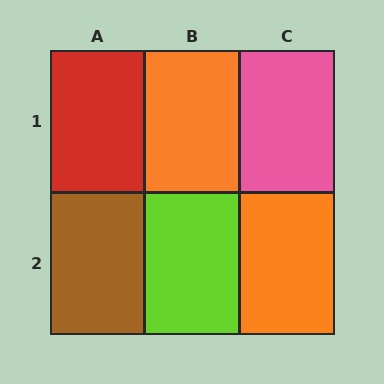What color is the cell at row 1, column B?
Orange.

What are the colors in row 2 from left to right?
Brown, lime, orange.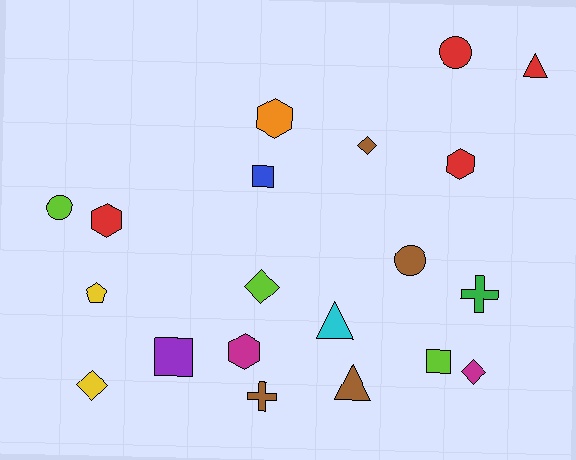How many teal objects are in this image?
There are no teal objects.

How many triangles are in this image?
There are 3 triangles.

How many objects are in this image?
There are 20 objects.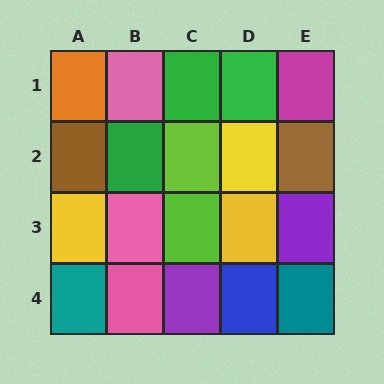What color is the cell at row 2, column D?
Yellow.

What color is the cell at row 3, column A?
Yellow.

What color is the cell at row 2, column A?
Brown.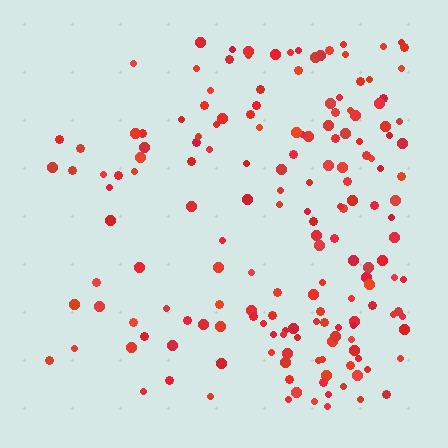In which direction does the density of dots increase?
From left to right, with the right side densest.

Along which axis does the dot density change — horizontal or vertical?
Horizontal.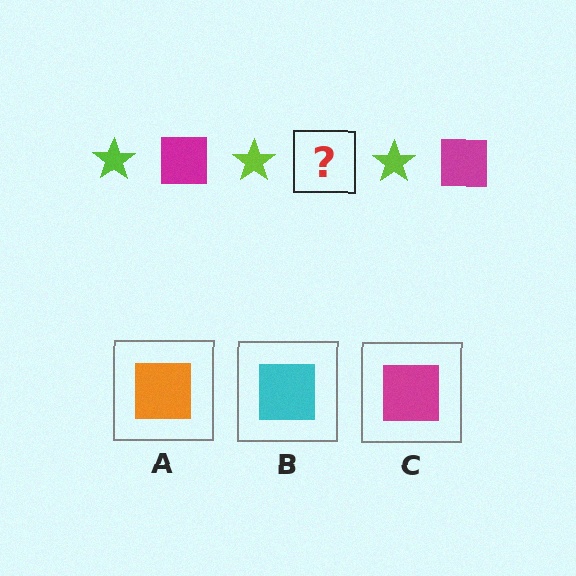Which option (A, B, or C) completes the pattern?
C.